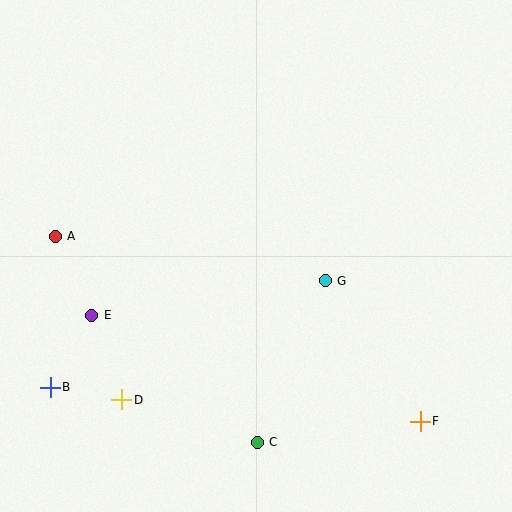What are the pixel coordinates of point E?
Point E is at (92, 315).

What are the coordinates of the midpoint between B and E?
The midpoint between B and E is at (71, 351).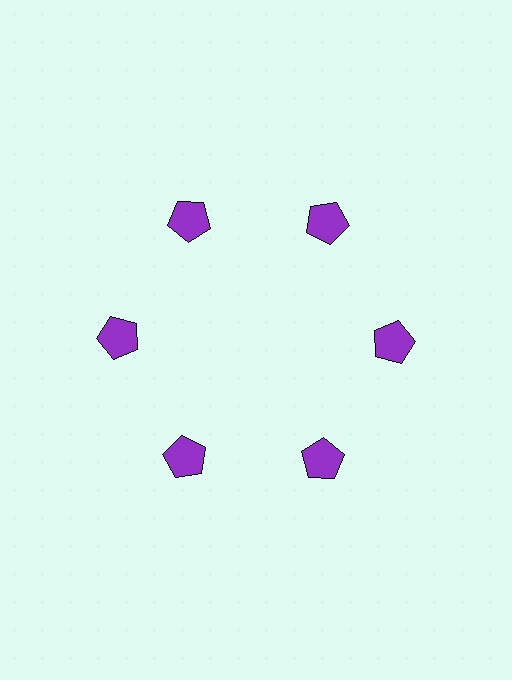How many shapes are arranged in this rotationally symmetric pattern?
There are 6 shapes, arranged in 6 groups of 1.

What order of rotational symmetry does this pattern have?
This pattern has 6-fold rotational symmetry.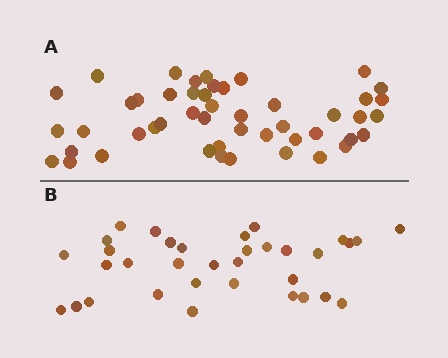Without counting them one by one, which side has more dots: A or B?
Region A (the top region) has more dots.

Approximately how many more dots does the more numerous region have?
Region A has approximately 15 more dots than region B.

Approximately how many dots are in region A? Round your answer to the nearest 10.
About 50 dots. (The exact count is 48, which rounds to 50.)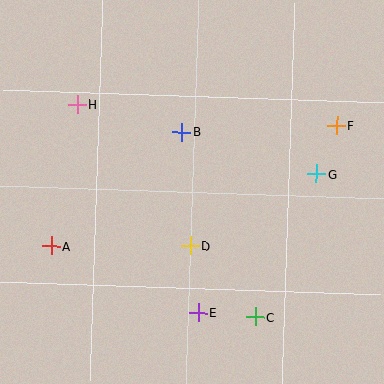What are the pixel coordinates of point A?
Point A is at (51, 246).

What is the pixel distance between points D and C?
The distance between D and C is 96 pixels.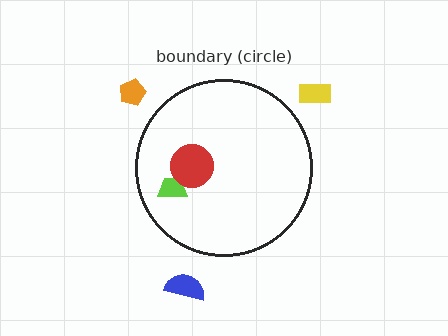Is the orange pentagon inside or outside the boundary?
Outside.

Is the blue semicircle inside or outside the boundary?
Outside.